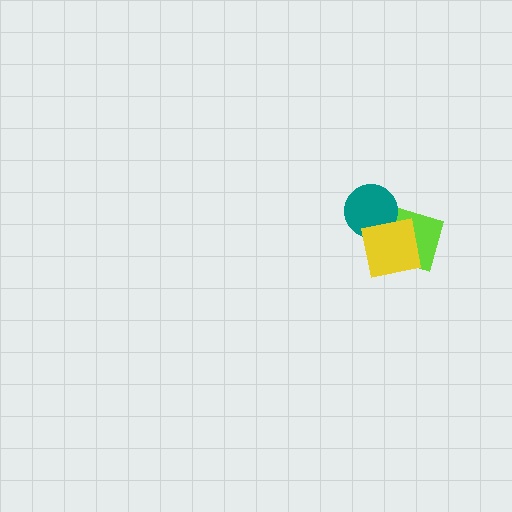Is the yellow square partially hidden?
No, no other shape covers it.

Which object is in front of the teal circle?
The yellow square is in front of the teal circle.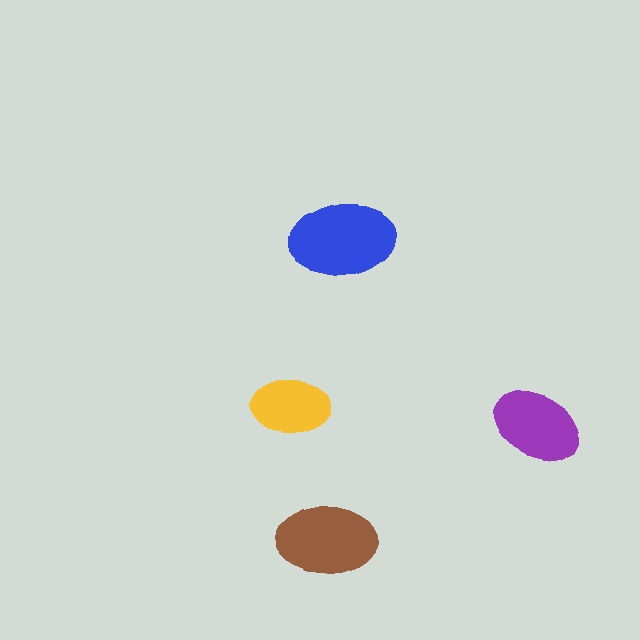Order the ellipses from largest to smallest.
the blue one, the brown one, the purple one, the yellow one.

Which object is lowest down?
The brown ellipse is bottommost.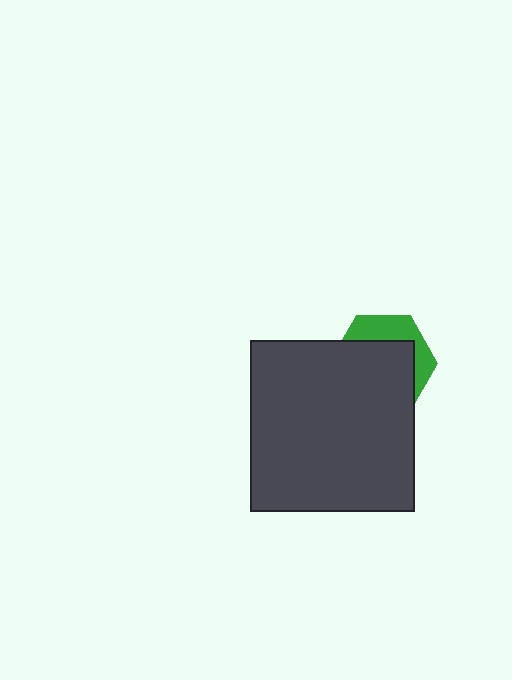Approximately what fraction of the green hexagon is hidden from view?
Roughly 69% of the green hexagon is hidden behind the dark gray rectangle.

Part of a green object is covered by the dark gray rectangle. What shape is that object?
It is a hexagon.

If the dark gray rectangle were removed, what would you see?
You would see the complete green hexagon.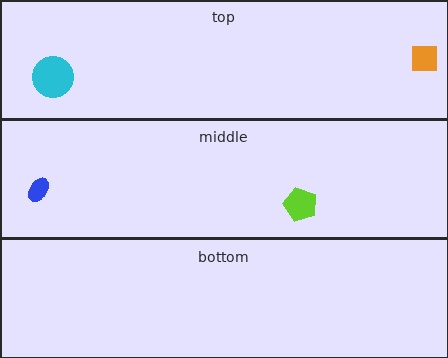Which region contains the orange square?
The top region.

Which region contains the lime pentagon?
The middle region.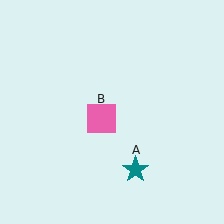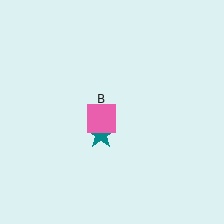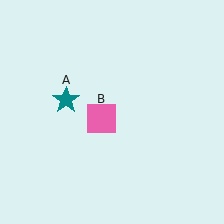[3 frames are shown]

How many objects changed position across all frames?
1 object changed position: teal star (object A).